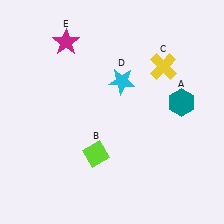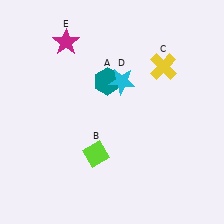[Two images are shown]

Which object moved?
The teal hexagon (A) moved left.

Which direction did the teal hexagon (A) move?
The teal hexagon (A) moved left.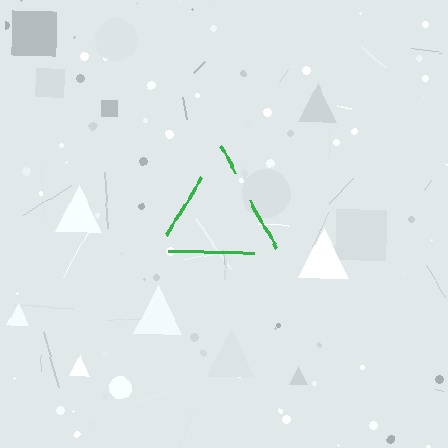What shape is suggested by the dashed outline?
The dashed outline suggests a triangle.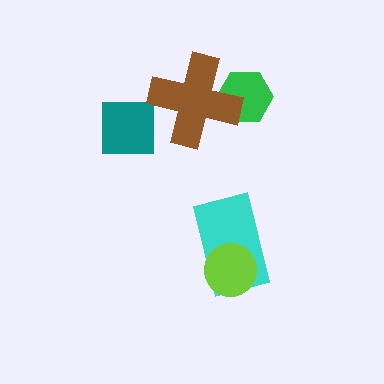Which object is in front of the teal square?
The brown cross is in front of the teal square.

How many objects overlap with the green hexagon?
1 object overlaps with the green hexagon.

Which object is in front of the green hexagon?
The brown cross is in front of the green hexagon.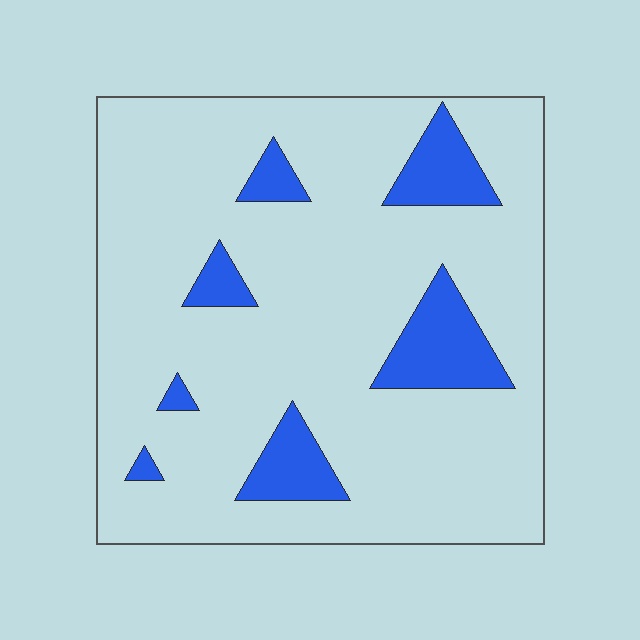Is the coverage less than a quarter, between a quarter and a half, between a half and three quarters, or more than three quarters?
Less than a quarter.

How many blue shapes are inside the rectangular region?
7.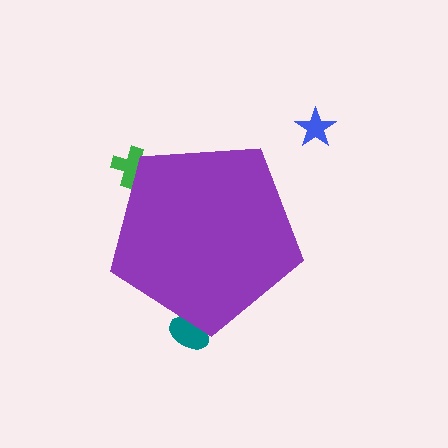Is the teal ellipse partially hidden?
Yes, the teal ellipse is partially hidden behind the purple pentagon.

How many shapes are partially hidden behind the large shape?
2 shapes are partially hidden.